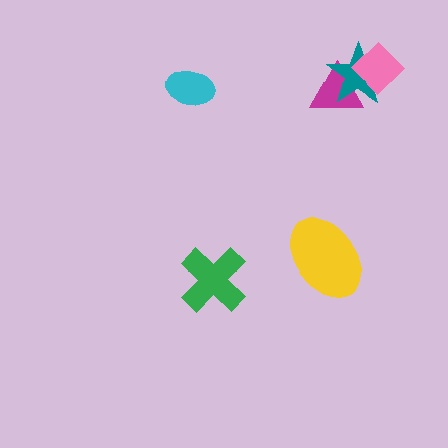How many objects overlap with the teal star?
2 objects overlap with the teal star.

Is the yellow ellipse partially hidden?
No, no other shape covers it.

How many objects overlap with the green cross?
0 objects overlap with the green cross.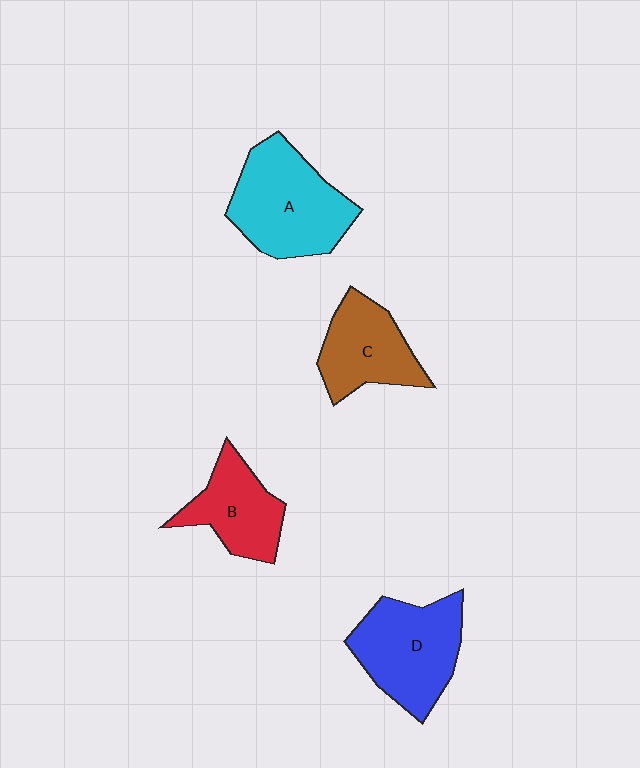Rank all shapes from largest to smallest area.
From largest to smallest: A (cyan), D (blue), C (brown), B (red).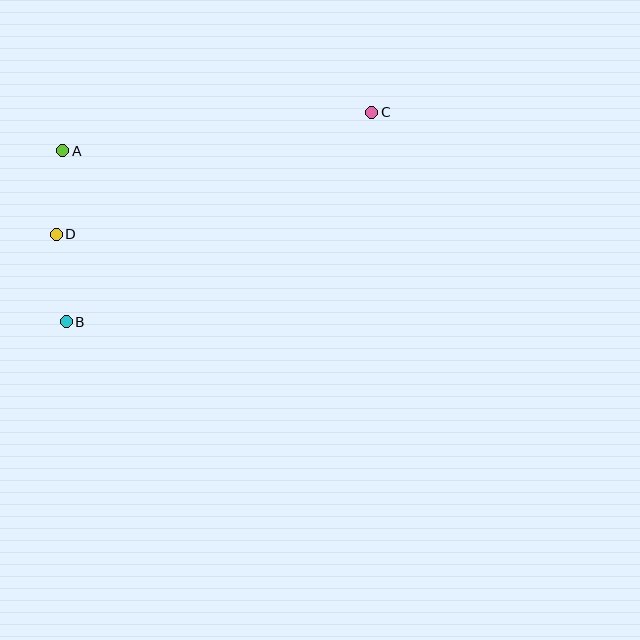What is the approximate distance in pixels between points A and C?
The distance between A and C is approximately 312 pixels.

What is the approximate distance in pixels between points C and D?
The distance between C and D is approximately 339 pixels.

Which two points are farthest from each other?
Points B and C are farthest from each other.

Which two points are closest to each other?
Points A and D are closest to each other.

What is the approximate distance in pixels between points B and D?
The distance between B and D is approximately 88 pixels.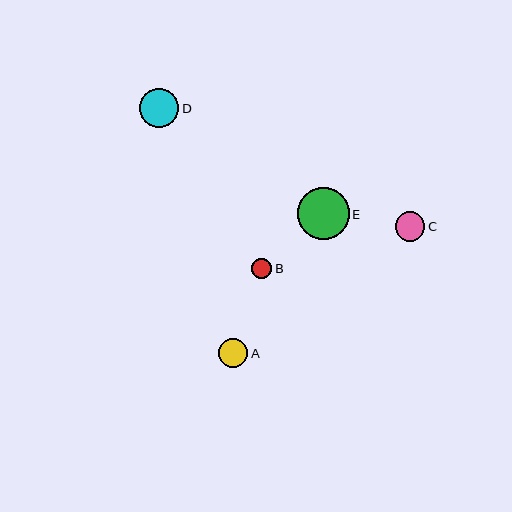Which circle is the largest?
Circle E is the largest with a size of approximately 52 pixels.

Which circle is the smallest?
Circle B is the smallest with a size of approximately 20 pixels.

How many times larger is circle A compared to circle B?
Circle A is approximately 1.5 times the size of circle B.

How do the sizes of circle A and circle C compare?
Circle A and circle C are approximately the same size.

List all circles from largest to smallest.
From largest to smallest: E, D, A, C, B.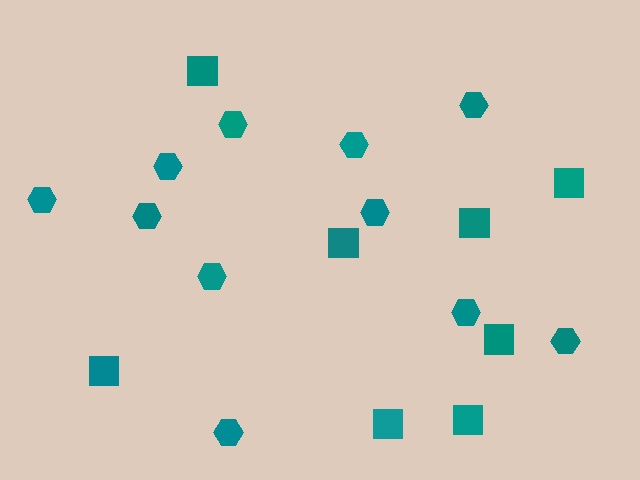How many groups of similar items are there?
There are 2 groups: one group of hexagons (11) and one group of squares (8).